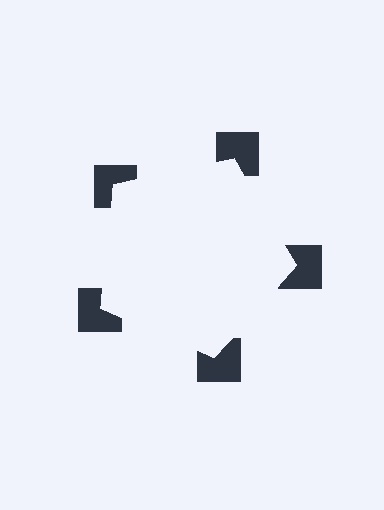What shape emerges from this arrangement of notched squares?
An illusory pentagon — its edges are inferred from the aligned wedge cuts in the notched squares, not physically drawn.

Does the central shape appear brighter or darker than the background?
It typically appears slightly brighter than the background, even though no actual brightness change is drawn.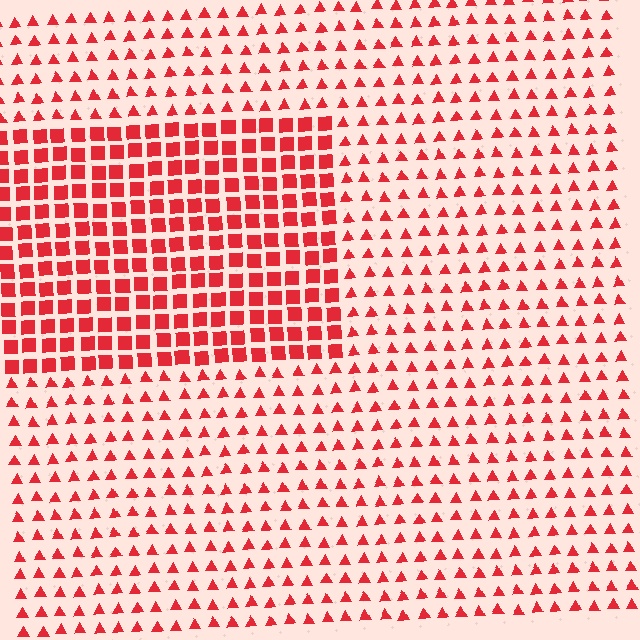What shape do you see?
I see a rectangle.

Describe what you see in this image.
The image is filled with small red elements arranged in a uniform grid. A rectangle-shaped region contains squares, while the surrounding area contains triangles. The boundary is defined purely by the change in element shape.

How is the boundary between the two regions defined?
The boundary is defined by a change in element shape: squares inside vs. triangles outside. All elements share the same color and spacing.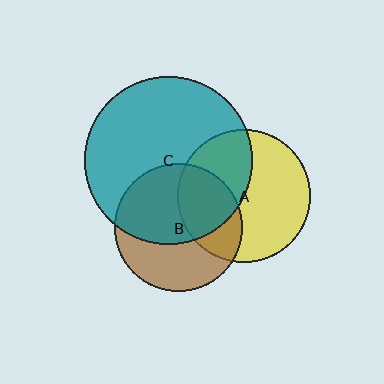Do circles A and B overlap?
Yes.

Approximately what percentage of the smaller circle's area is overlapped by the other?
Approximately 35%.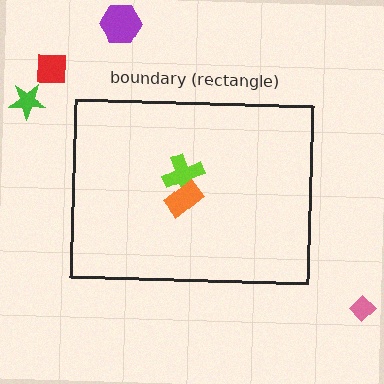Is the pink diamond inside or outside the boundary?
Outside.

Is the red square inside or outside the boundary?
Outside.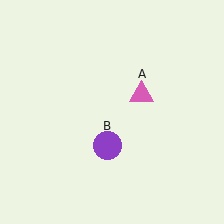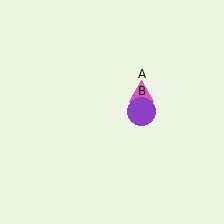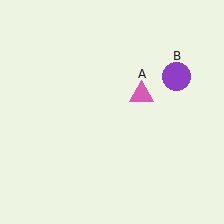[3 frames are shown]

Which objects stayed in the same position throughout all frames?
Pink triangle (object A) remained stationary.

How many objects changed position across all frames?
1 object changed position: purple circle (object B).